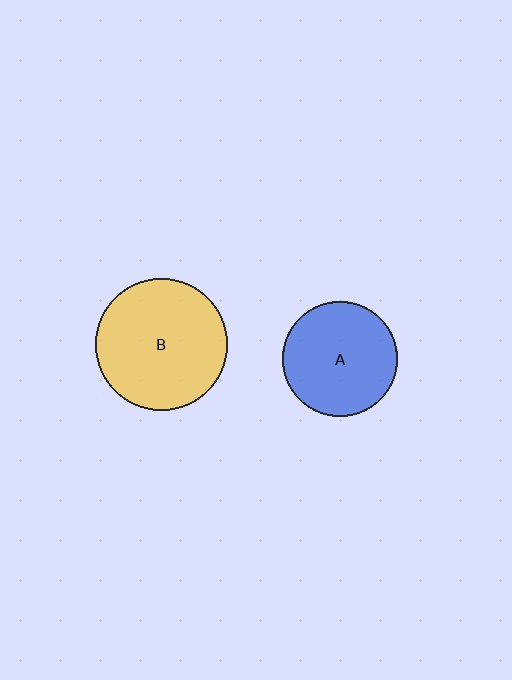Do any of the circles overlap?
No, none of the circles overlap.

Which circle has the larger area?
Circle B (yellow).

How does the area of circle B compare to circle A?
Approximately 1.3 times.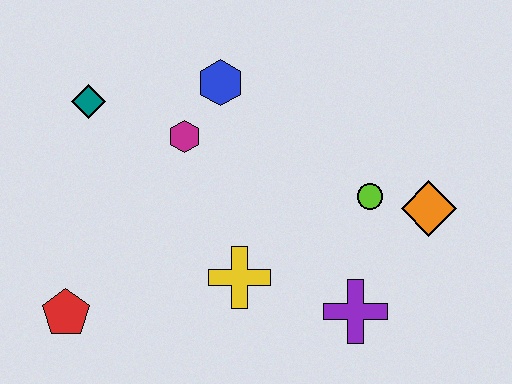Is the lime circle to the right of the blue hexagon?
Yes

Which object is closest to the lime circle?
The orange diamond is closest to the lime circle.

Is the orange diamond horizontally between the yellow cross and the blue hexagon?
No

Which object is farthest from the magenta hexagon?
The orange diamond is farthest from the magenta hexagon.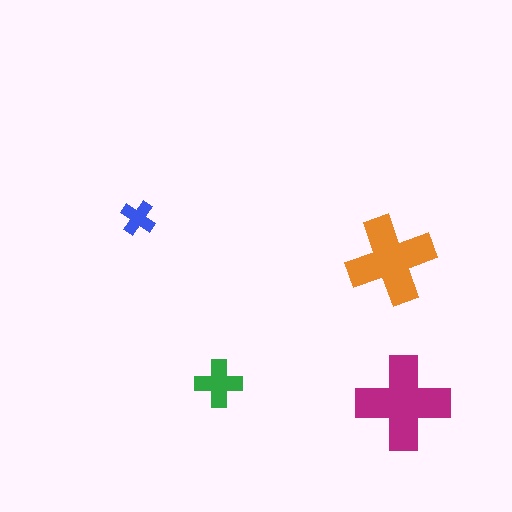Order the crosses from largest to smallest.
the magenta one, the orange one, the green one, the blue one.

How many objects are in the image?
There are 4 objects in the image.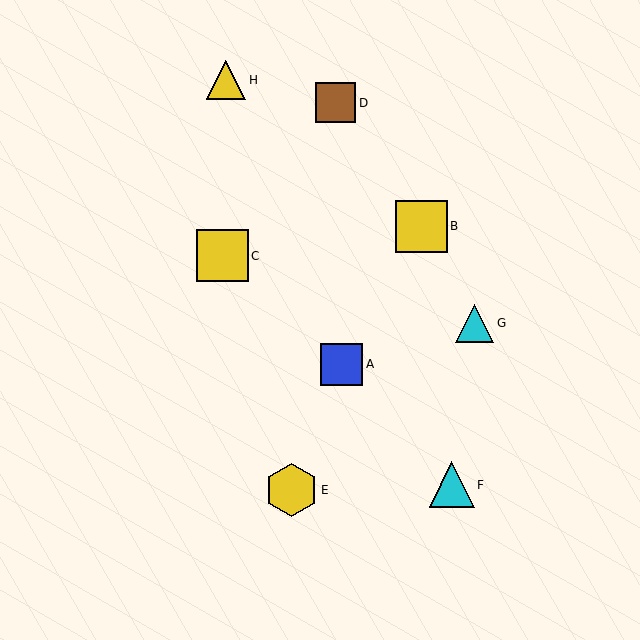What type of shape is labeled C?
Shape C is a yellow square.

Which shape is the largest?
The yellow hexagon (labeled E) is the largest.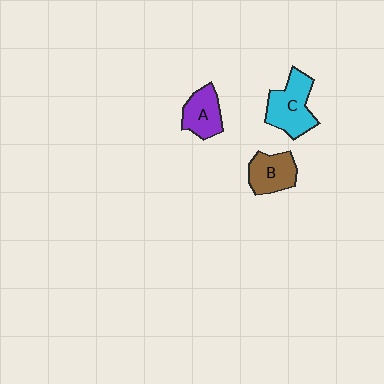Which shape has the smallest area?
Shape A (purple).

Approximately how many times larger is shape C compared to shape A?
Approximately 1.4 times.